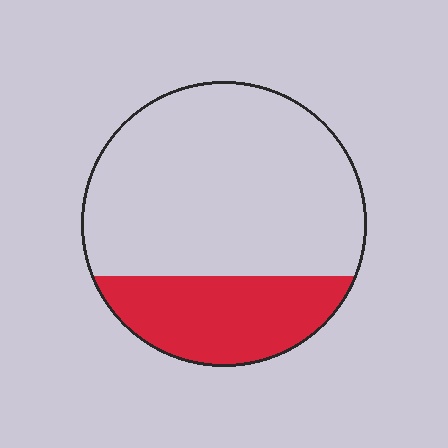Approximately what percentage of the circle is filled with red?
Approximately 25%.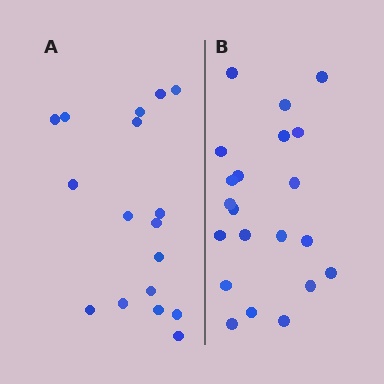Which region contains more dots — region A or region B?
Region B (the right region) has more dots.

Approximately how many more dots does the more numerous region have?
Region B has about 4 more dots than region A.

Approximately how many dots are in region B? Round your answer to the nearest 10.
About 20 dots. (The exact count is 21, which rounds to 20.)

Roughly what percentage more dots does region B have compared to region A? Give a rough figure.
About 25% more.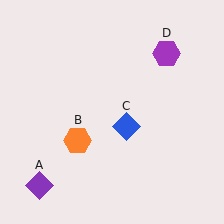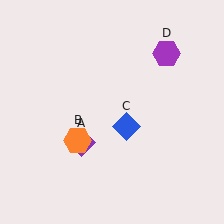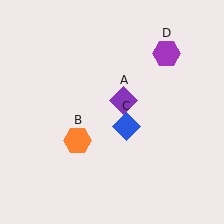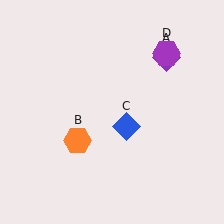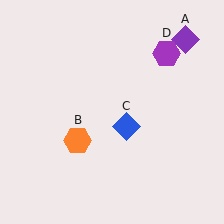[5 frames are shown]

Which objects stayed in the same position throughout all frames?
Orange hexagon (object B) and blue diamond (object C) and purple hexagon (object D) remained stationary.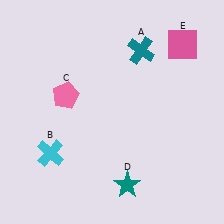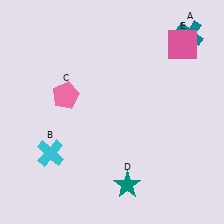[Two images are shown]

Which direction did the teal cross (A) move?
The teal cross (A) moved right.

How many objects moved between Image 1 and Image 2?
1 object moved between the two images.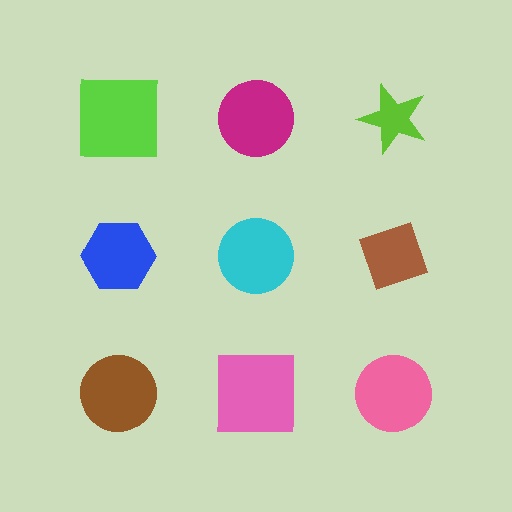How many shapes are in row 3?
3 shapes.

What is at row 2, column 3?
A brown diamond.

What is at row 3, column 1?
A brown circle.